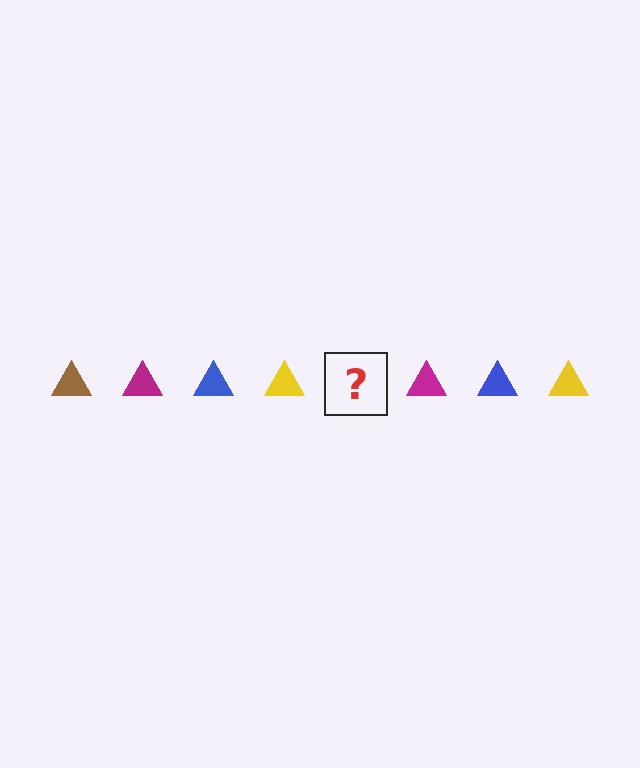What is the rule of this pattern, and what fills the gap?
The rule is that the pattern cycles through brown, magenta, blue, yellow triangles. The gap should be filled with a brown triangle.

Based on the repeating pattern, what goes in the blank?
The blank should be a brown triangle.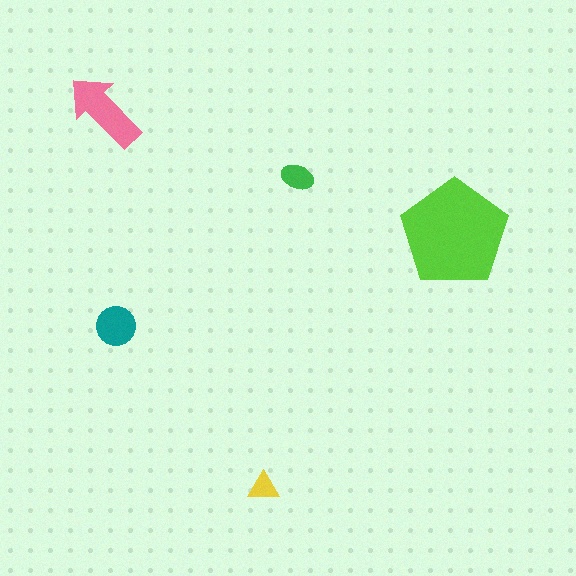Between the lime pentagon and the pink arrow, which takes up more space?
The lime pentagon.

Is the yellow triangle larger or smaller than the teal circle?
Smaller.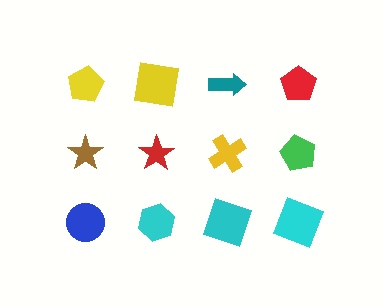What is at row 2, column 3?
A yellow cross.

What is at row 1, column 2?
A yellow square.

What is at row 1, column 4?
A red pentagon.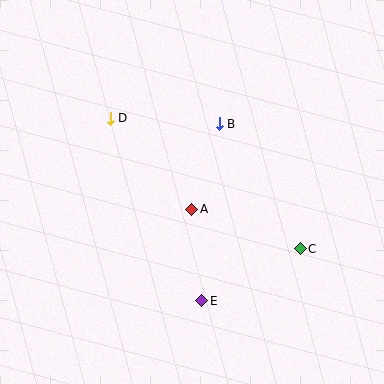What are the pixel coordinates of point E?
Point E is at (202, 301).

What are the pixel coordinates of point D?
Point D is at (110, 118).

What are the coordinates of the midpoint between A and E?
The midpoint between A and E is at (197, 255).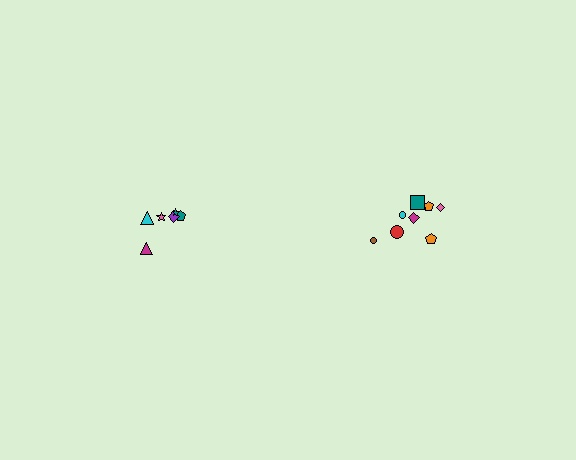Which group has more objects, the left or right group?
The right group.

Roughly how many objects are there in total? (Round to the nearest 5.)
Roughly 15 objects in total.